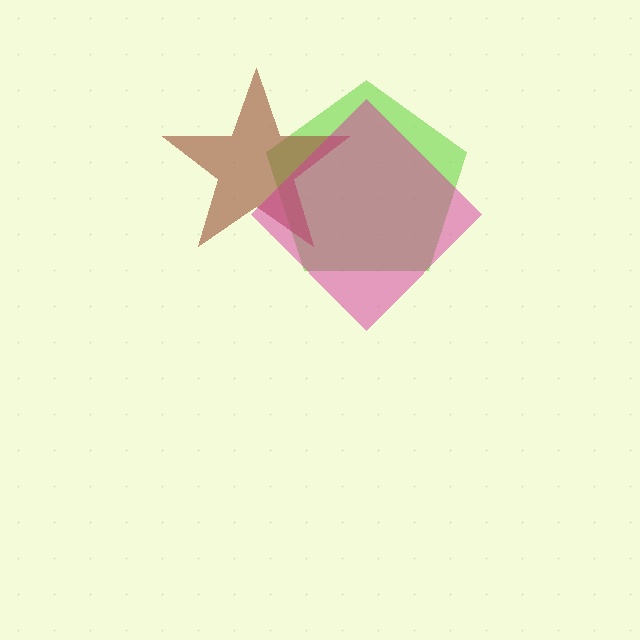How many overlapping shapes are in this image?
There are 3 overlapping shapes in the image.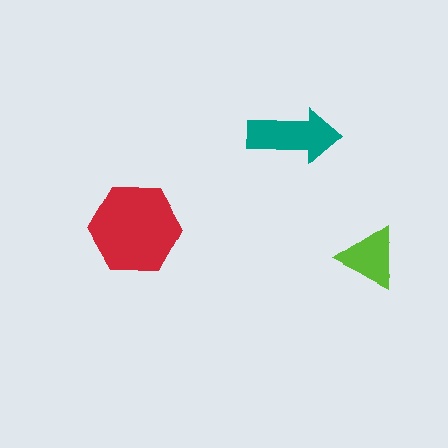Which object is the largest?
The red hexagon.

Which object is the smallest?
The lime triangle.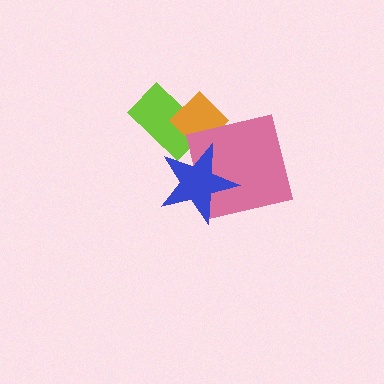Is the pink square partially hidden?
Yes, it is partially covered by another shape.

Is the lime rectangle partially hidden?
Yes, it is partially covered by another shape.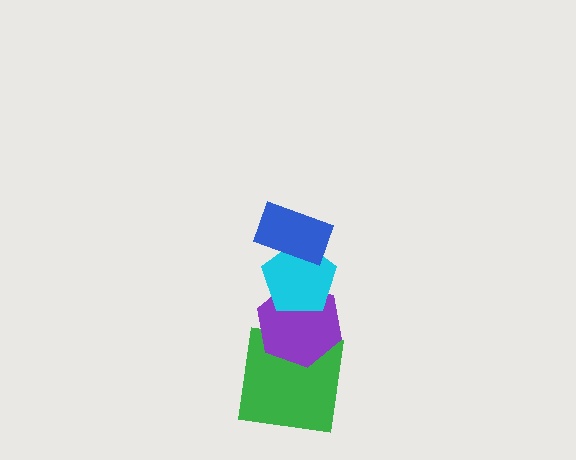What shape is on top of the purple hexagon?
The cyan pentagon is on top of the purple hexagon.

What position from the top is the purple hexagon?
The purple hexagon is 3rd from the top.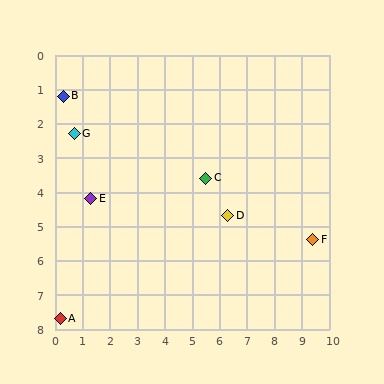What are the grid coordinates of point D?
Point D is at approximately (6.3, 4.7).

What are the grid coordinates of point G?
Point G is at approximately (0.7, 2.3).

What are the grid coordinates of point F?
Point F is at approximately (9.4, 5.4).